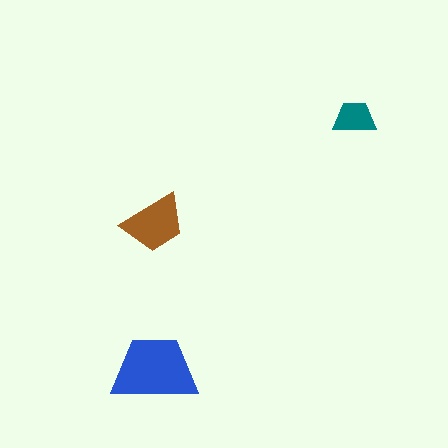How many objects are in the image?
There are 3 objects in the image.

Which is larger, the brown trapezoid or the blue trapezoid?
The blue one.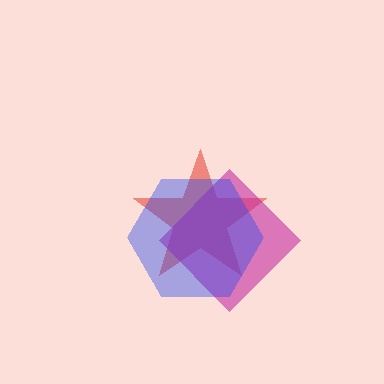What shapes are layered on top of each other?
The layered shapes are: a red star, a magenta diamond, a blue hexagon.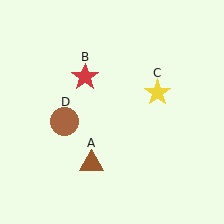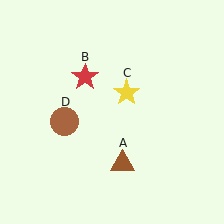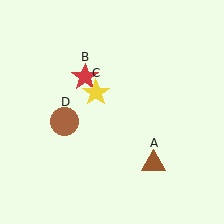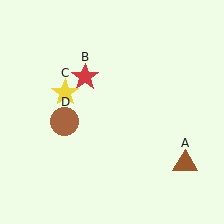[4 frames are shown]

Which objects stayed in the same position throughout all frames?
Red star (object B) and brown circle (object D) remained stationary.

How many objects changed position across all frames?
2 objects changed position: brown triangle (object A), yellow star (object C).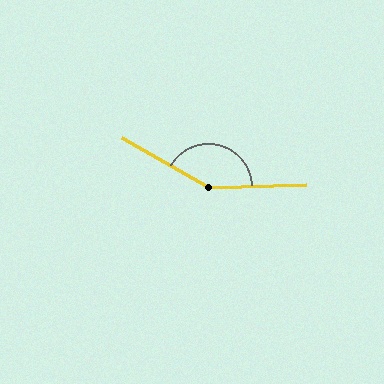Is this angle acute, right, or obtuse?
It is obtuse.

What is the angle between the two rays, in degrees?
Approximately 149 degrees.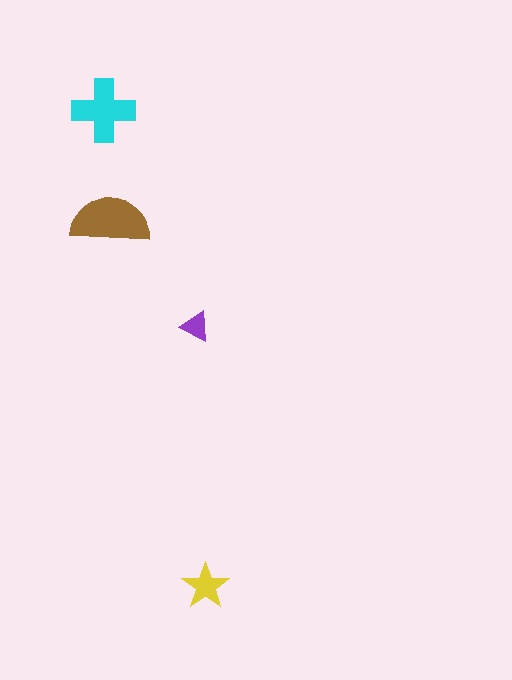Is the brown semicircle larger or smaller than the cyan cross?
Larger.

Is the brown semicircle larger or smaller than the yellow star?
Larger.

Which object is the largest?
The brown semicircle.